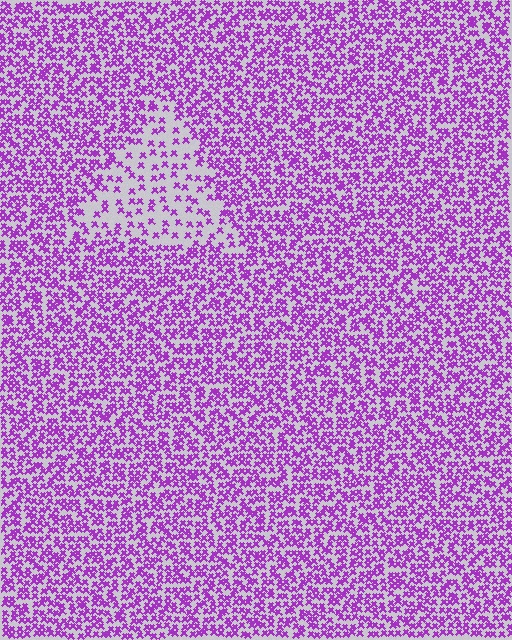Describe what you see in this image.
The image contains small purple elements arranged at two different densities. A triangle-shaped region is visible where the elements are less densely packed than the surrounding area.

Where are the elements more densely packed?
The elements are more densely packed outside the triangle boundary.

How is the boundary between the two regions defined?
The boundary is defined by a change in element density (approximately 2.4x ratio). All elements are the same color, size, and shape.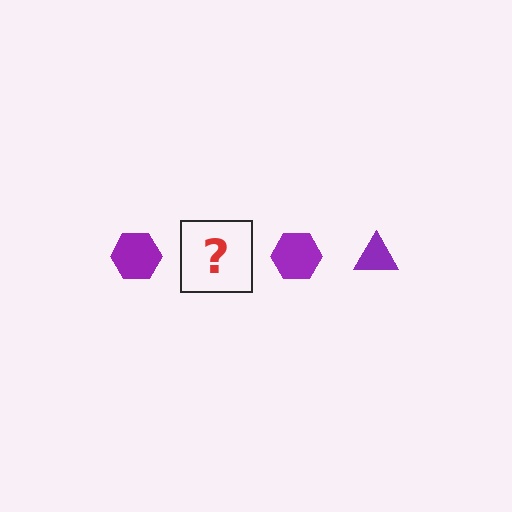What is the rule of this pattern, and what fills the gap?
The rule is that the pattern cycles through hexagon, triangle shapes in purple. The gap should be filled with a purple triangle.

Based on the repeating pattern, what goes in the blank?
The blank should be a purple triangle.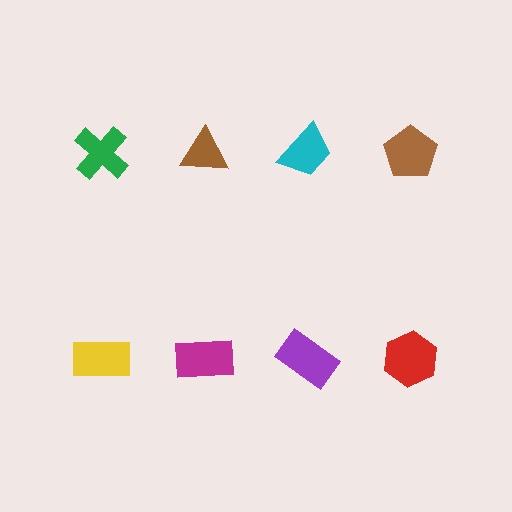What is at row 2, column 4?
A red hexagon.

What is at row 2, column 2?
A magenta rectangle.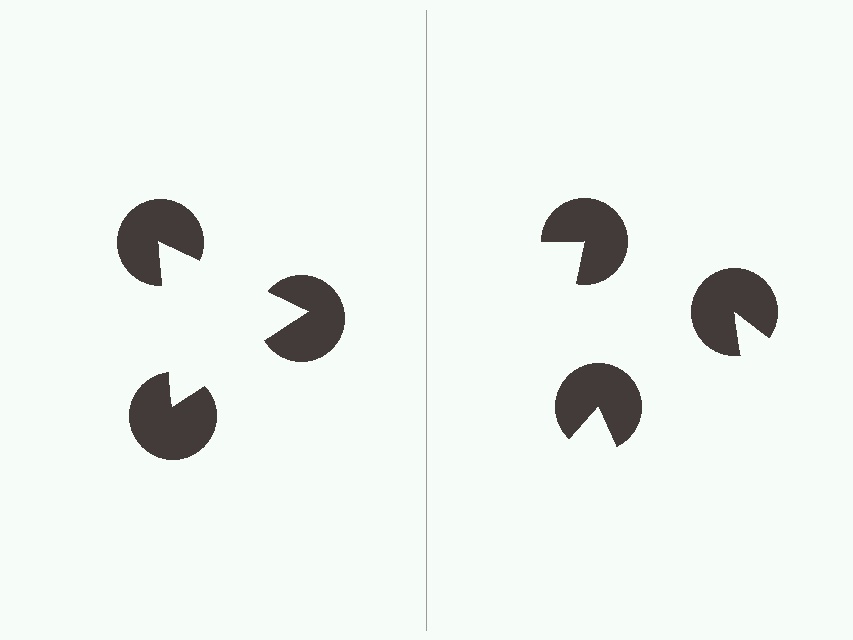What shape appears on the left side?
An illusory triangle.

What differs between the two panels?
The pac-man discs are positioned identically on both sides; only the wedge orientations differ. On the left they align to a triangle; on the right they are misaligned.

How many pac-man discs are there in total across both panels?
6 — 3 on each side.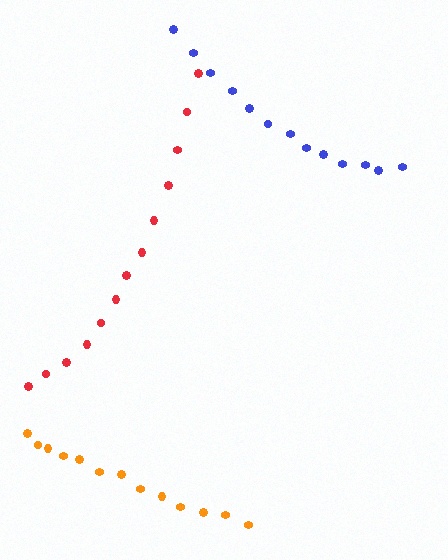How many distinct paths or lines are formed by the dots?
There are 3 distinct paths.